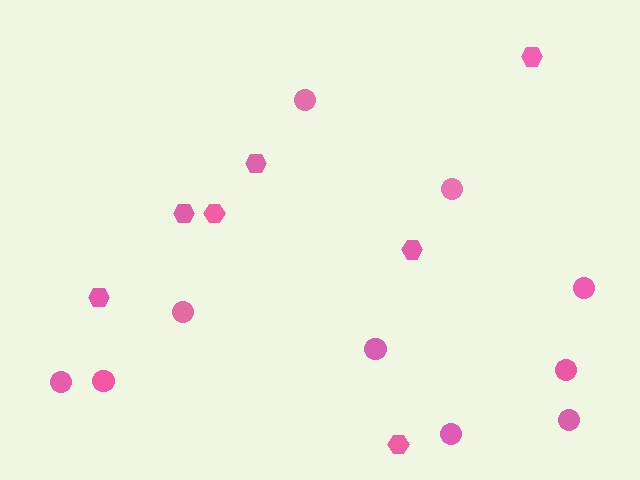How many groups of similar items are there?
There are 2 groups: one group of circles (10) and one group of hexagons (7).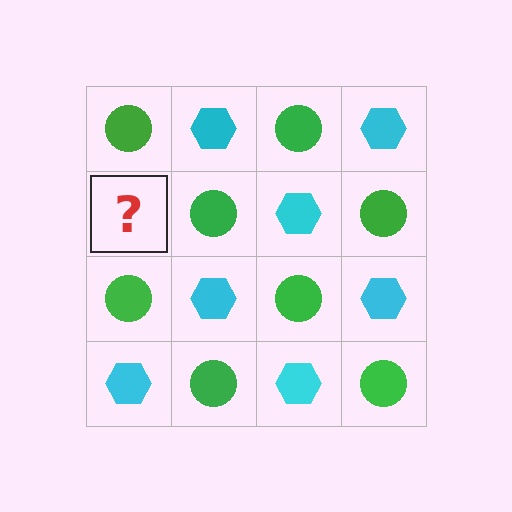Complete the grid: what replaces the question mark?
The question mark should be replaced with a cyan hexagon.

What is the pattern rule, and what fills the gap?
The rule is that it alternates green circle and cyan hexagon in a checkerboard pattern. The gap should be filled with a cyan hexagon.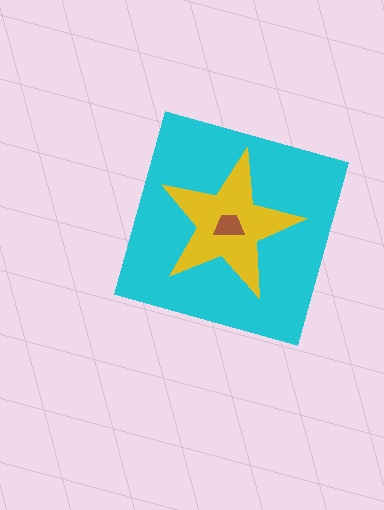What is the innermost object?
The brown trapezoid.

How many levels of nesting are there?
3.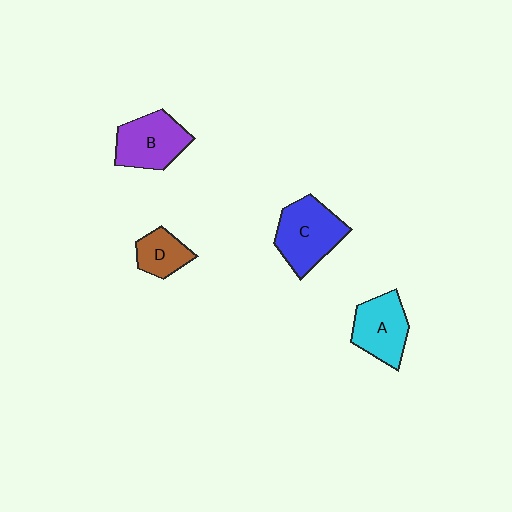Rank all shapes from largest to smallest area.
From largest to smallest: C (blue), B (purple), A (cyan), D (brown).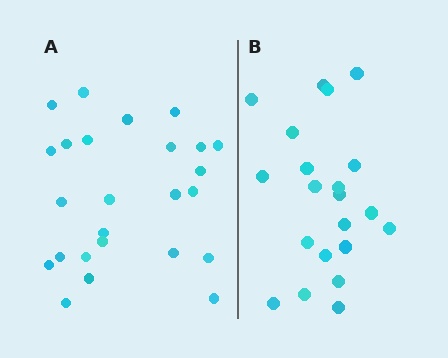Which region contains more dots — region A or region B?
Region A (the left region) has more dots.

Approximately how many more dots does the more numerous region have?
Region A has about 4 more dots than region B.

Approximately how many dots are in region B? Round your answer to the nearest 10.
About 20 dots. (The exact count is 21, which rounds to 20.)